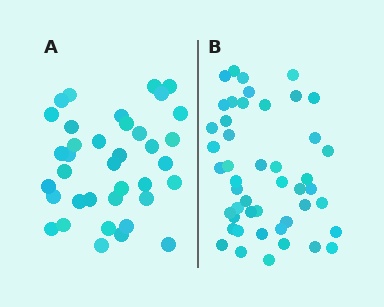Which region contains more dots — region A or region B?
Region B (the right region) has more dots.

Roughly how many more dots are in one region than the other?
Region B has roughly 10 or so more dots than region A.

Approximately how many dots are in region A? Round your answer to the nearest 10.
About 40 dots. (The exact count is 37, which rounds to 40.)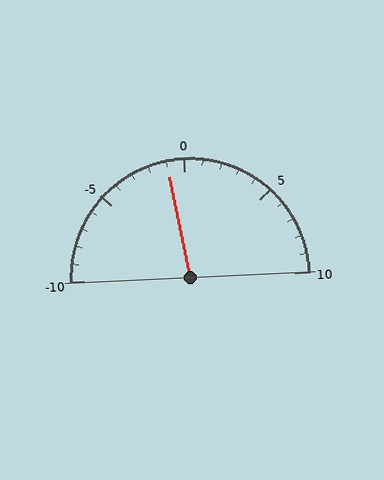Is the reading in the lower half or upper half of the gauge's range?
The reading is in the lower half of the range (-10 to 10).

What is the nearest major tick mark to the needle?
The nearest major tick mark is 0.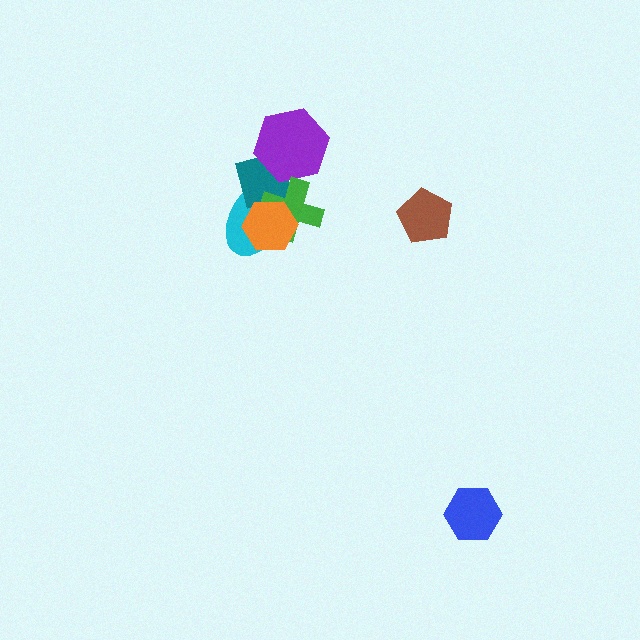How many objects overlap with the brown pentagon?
0 objects overlap with the brown pentagon.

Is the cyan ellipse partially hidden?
Yes, it is partially covered by another shape.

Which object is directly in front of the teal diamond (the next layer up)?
The purple hexagon is directly in front of the teal diamond.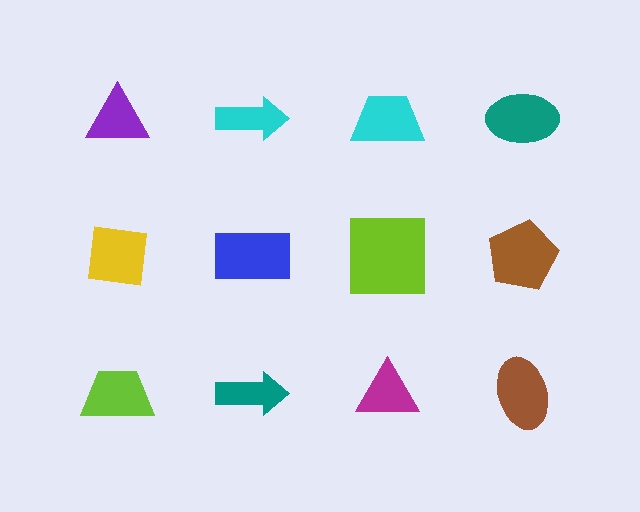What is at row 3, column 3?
A magenta triangle.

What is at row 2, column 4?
A brown pentagon.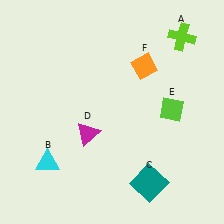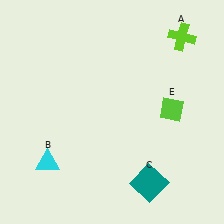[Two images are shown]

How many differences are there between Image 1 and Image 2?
There are 2 differences between the two images.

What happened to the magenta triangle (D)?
The magenta triangle (D) was removed in Image 2. It was in the bottom-left area of Image 1.